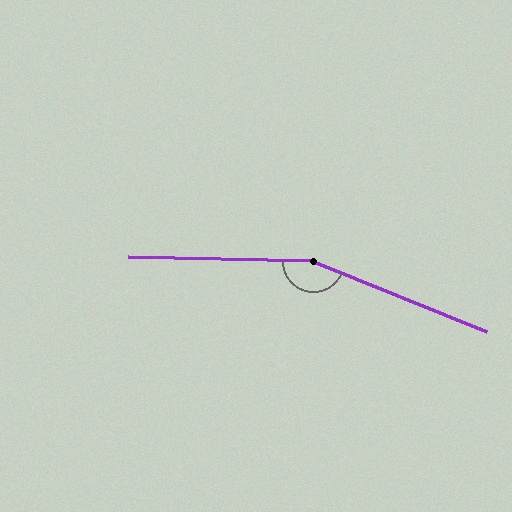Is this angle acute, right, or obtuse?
It is obtuse.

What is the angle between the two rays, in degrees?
Approximately 159 degrees.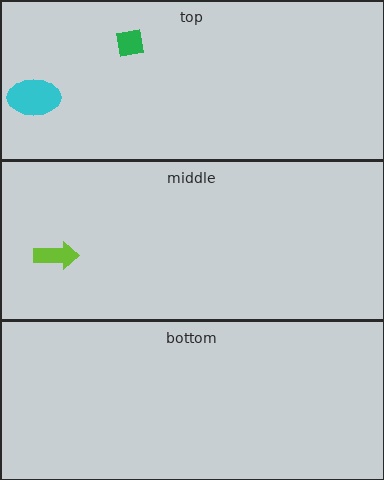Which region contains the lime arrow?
The middle region.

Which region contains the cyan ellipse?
The top region.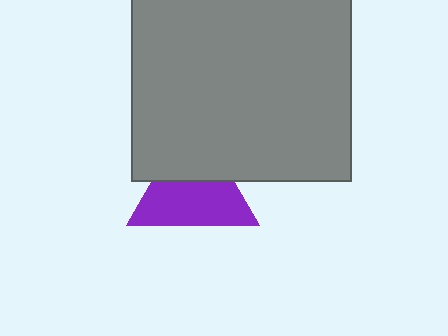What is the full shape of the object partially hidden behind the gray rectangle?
The partially hidden object is a purple triangle.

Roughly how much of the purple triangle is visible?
About half of it is visible (roughly 62%).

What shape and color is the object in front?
The object in front is a gray rectangle.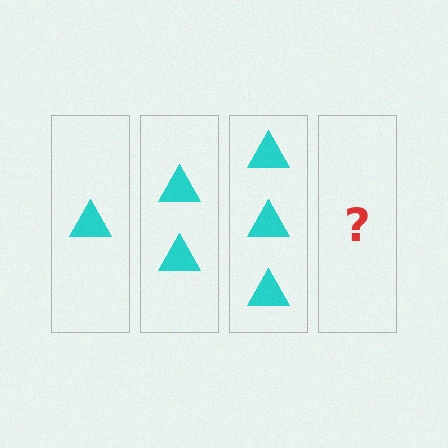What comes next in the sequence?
The next element should be 4 triangles.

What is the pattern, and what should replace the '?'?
The pattern is that each step adds one more triangle. The '?' should be 4 triangles.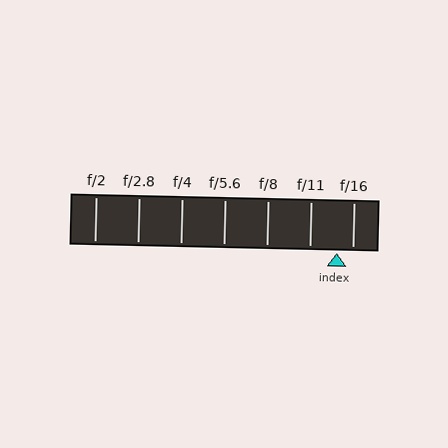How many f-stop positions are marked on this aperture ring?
There are 7 f-stop positions marked.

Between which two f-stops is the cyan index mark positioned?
The index mark is between f/11 and f/16.